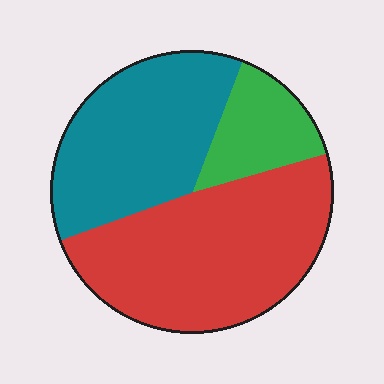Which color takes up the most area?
Red, at roughly 50%.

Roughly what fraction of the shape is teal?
Teal takes up about three eighths (3/8) of the shape.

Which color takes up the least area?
Green, at roughly 15%.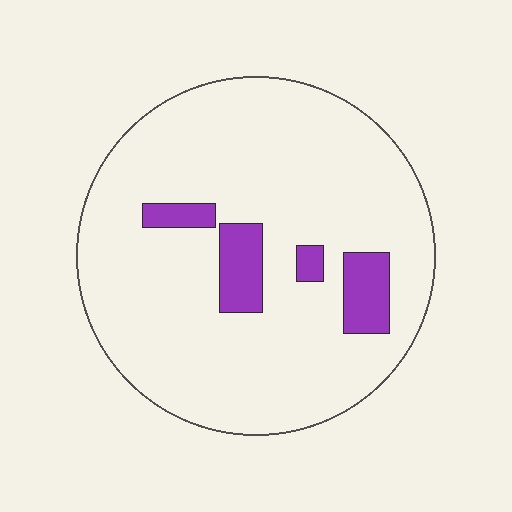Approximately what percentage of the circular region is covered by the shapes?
Approximately 10%.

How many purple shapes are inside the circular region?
4.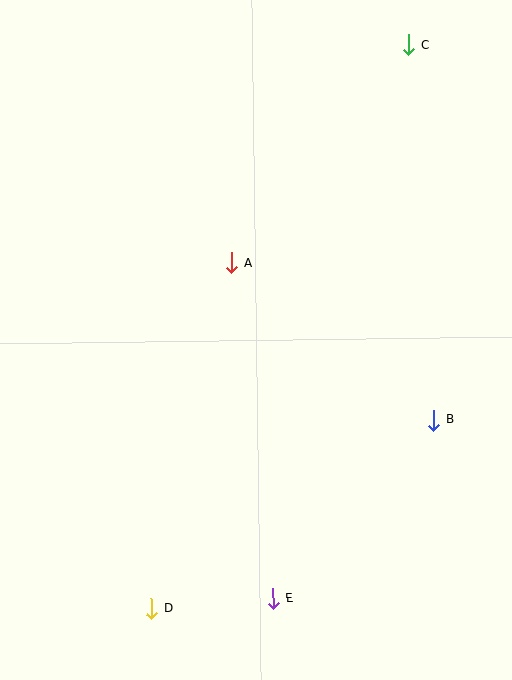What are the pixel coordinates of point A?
Point A is at (232, 263).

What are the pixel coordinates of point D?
Point D is at (151, 609).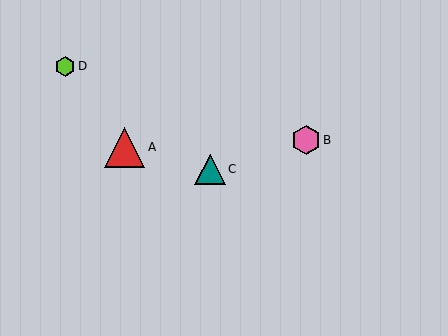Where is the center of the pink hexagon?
The center of the pink hexagon is at (306, 140).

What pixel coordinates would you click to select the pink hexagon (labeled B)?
Click at (306, 140) to select the pink hexagon B.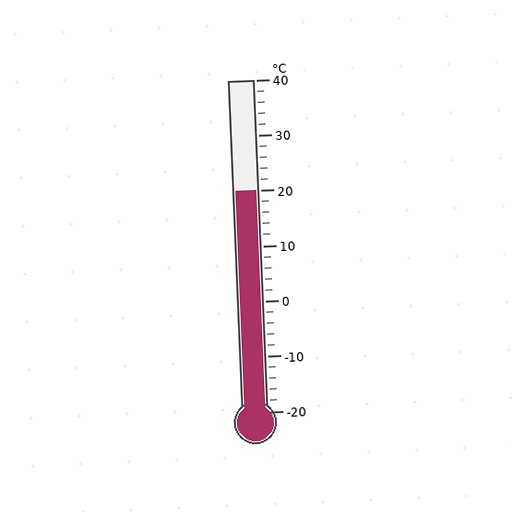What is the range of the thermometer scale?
The thermometer scale ranges from -20°C to 40°C.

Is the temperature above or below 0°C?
The temperature is above 0°C.